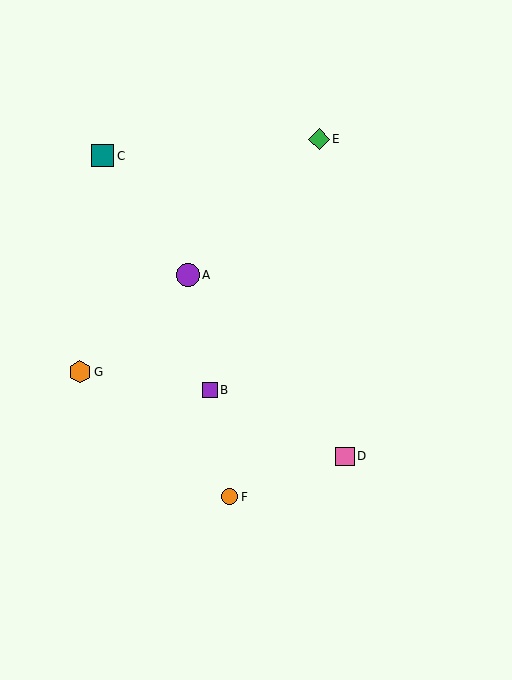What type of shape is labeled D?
Shape D is a pink square.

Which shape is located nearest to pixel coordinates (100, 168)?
The teal square (labeled C) at (103, 156) is nearest to that location.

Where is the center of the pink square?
The center of the pink square is at (345, 456).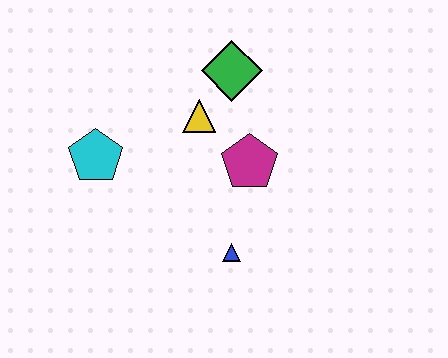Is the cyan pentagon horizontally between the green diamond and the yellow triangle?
No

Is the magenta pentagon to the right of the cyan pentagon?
Yes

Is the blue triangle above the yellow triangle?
No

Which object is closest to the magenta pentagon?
The yellow triangle is closest to the magenta pentagon.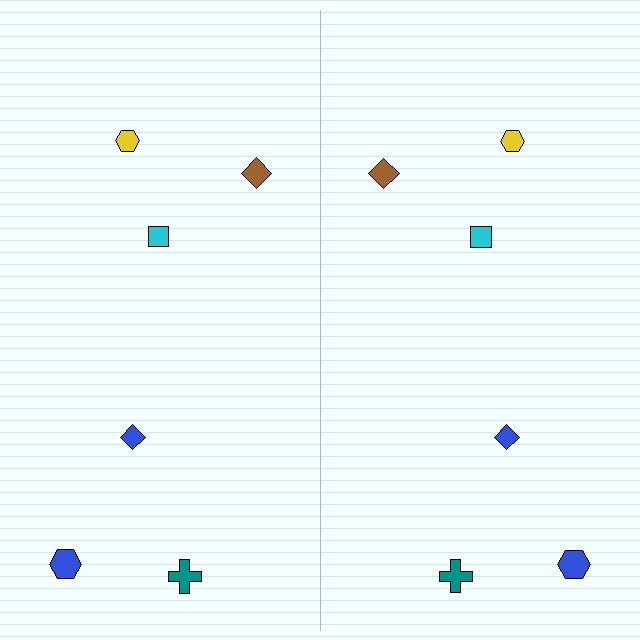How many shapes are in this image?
There are 12 shapes in this image.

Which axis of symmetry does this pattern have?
The pattern has a vertical axis of symmetry running through the center of the image.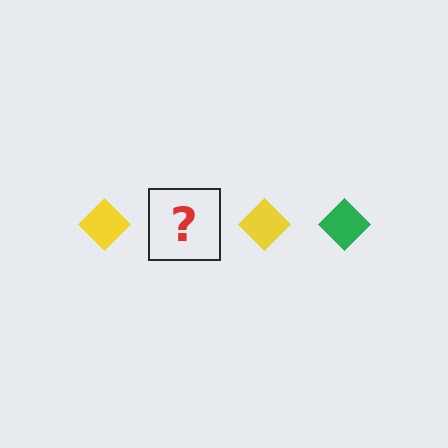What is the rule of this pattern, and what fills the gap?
The rule is that the pattern cycles through yellow, green diamonds. The gap should be filled with a green diamond.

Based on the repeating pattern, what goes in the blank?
The blank should be a green diamond.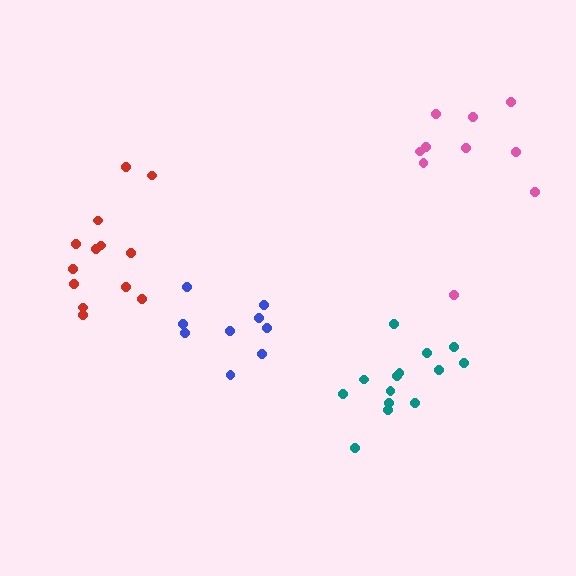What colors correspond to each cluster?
The clusters are colored: blue, pink, teal, red.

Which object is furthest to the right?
The pink cluster is rightmost.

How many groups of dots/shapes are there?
There are 4 groups.